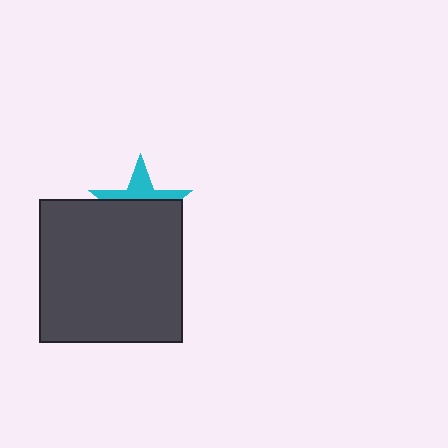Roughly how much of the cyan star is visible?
A small part of it is visible (roughly 39%).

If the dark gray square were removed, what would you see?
You would see the complete cyan star.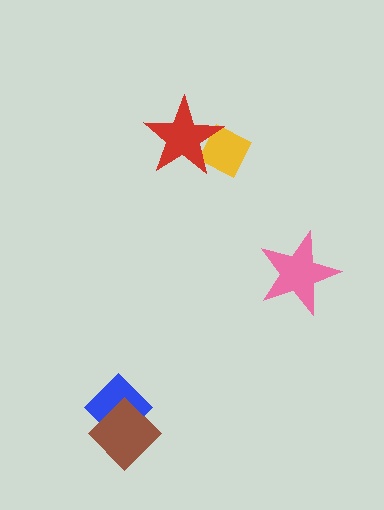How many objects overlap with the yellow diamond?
1 object overlaps with the yellow diamond.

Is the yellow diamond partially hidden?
Yes, it is partially covered by another shape.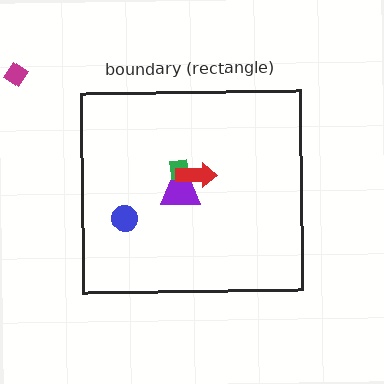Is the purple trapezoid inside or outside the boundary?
Inside.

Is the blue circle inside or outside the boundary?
Inside.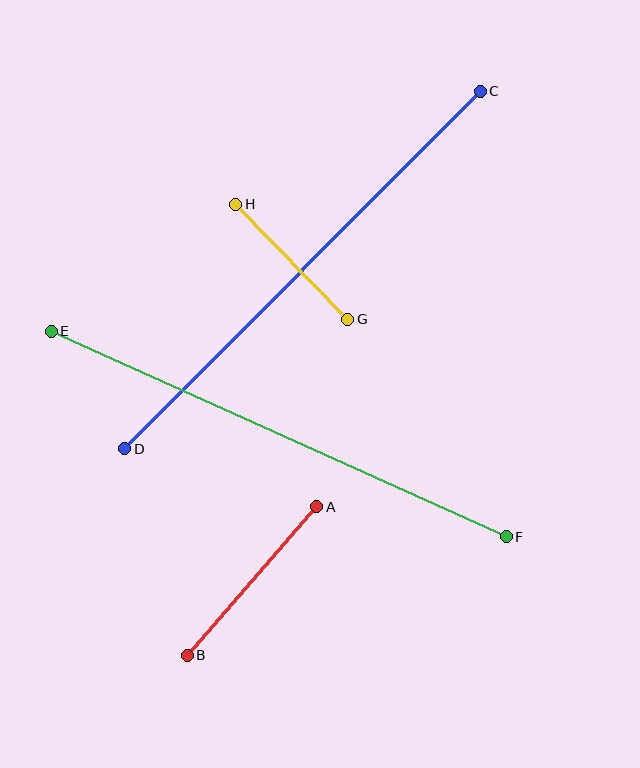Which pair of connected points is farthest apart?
Points C and D are farthest apart.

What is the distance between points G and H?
The distance is approximately 161 pixels.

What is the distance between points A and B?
The distance is approximately 197 pixels.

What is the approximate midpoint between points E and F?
The midpoint is at approximately (279, 434) pixels.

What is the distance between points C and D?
The distance is approximately 504 pixels.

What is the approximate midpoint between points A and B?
The midpoint is at approximately (252, 581) pixels.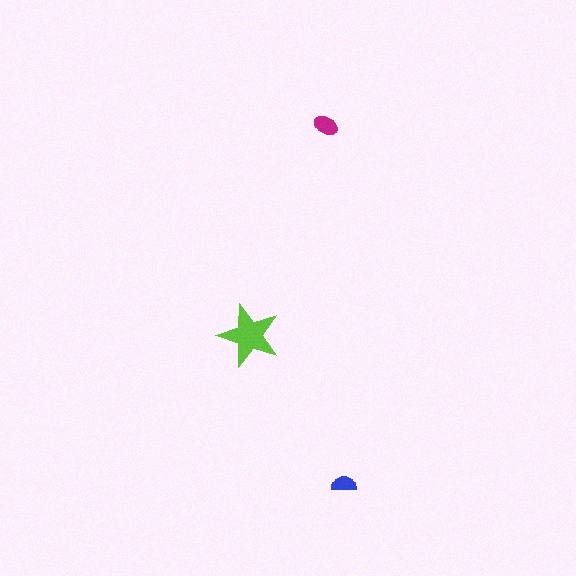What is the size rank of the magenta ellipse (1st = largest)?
2nd.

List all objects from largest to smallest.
The lime star, the magenta ellipse, the blue semicircle.